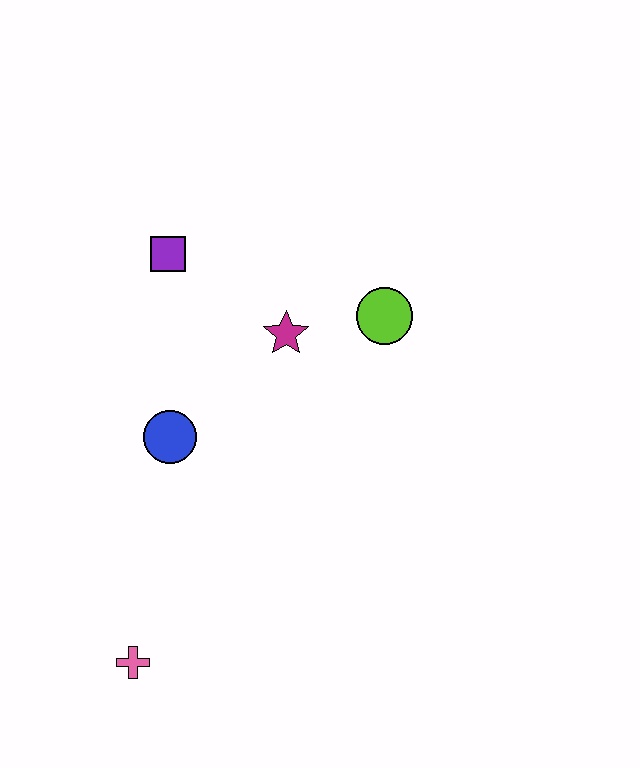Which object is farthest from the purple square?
The pink cross is farthest from the purple square.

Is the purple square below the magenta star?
No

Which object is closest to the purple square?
The magenta star is closest to the purple square.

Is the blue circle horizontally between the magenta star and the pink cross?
Yes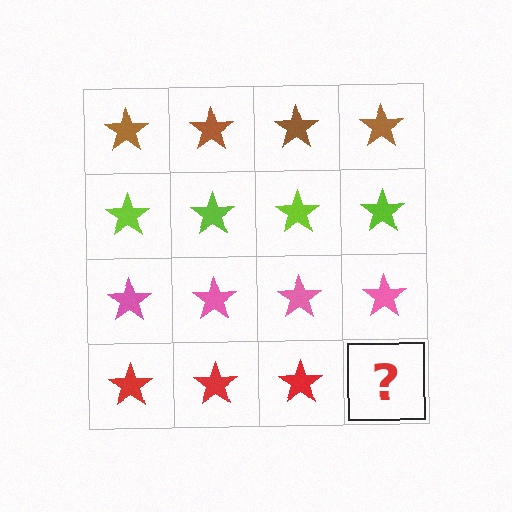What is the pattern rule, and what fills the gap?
The rule is that each row has a consistent color. The gap should be filled with a red star.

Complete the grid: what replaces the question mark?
The question mark should be replaced with a red star.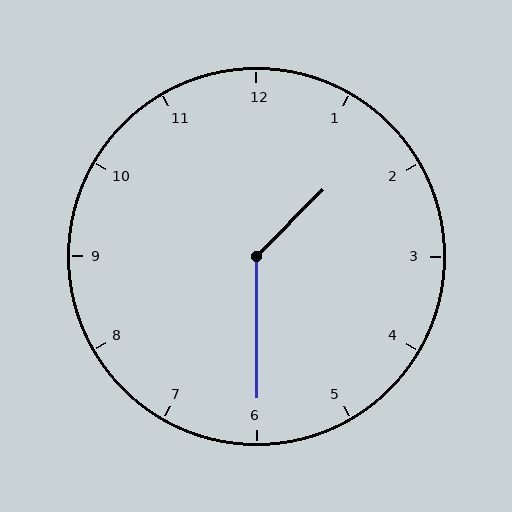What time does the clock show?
1:30.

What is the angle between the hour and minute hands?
Approximately 135 degrees.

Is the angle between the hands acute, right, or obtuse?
It is obtuse.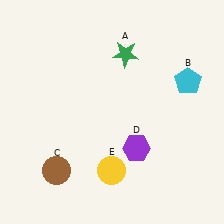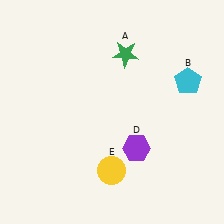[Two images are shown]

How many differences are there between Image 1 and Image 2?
There is 1 difference between the two images.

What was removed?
The brown circle (C) was removed in Image 2.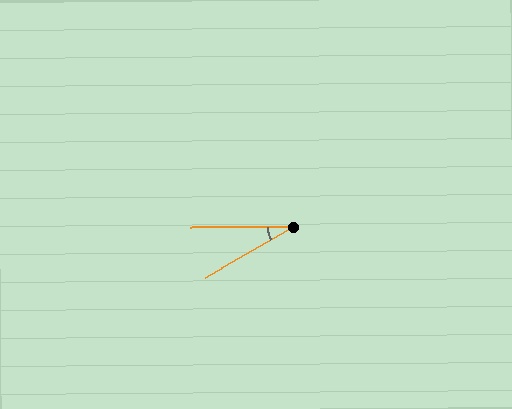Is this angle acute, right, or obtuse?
It is acute.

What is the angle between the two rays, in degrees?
Approximately 30 degrees.